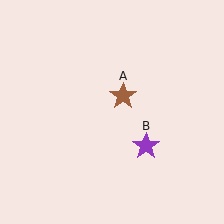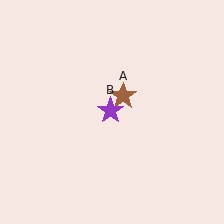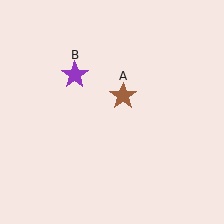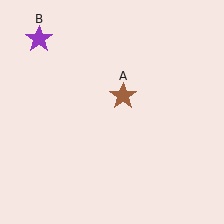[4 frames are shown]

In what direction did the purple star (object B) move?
The purple star (object B) moved up and to the left.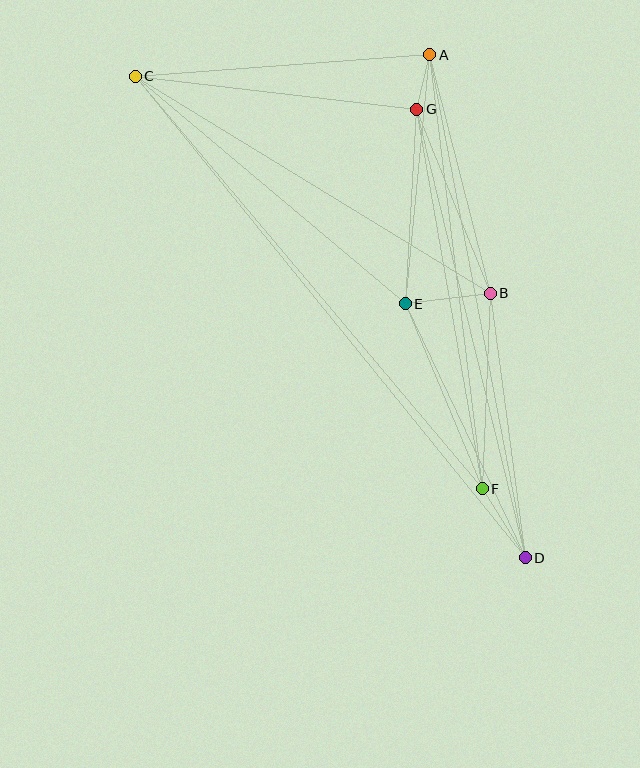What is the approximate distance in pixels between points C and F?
The distance between C and F is approximately 539 pixels.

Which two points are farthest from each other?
Points C and D are farthest from each other.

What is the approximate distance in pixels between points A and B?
The distance between A and B is approximately 246 pixels.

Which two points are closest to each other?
Points A and G are closest to each other.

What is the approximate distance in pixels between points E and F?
The distance between E and F is approximately 200 pixels.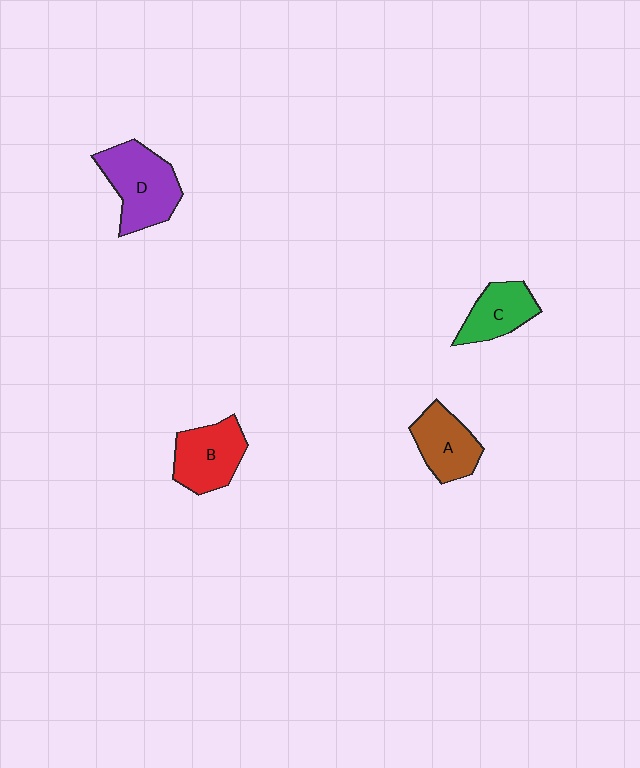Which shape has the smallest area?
Shape C (green).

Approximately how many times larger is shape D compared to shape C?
Approximately 1.5 times.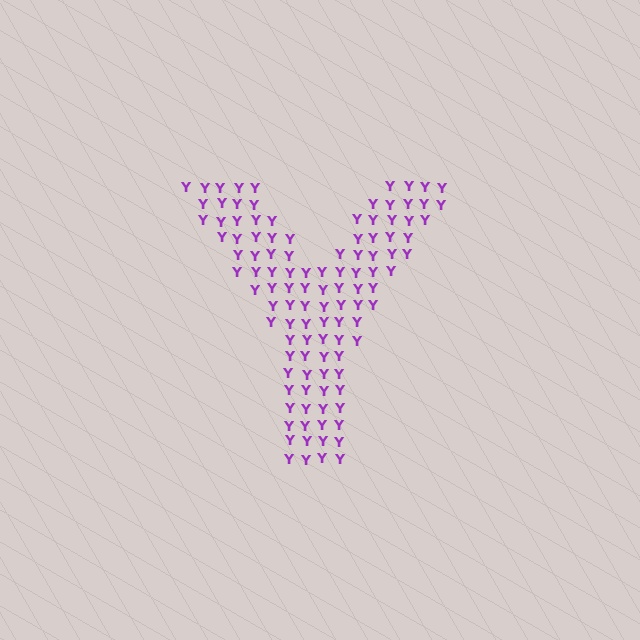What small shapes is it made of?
It is made of small letter Y's.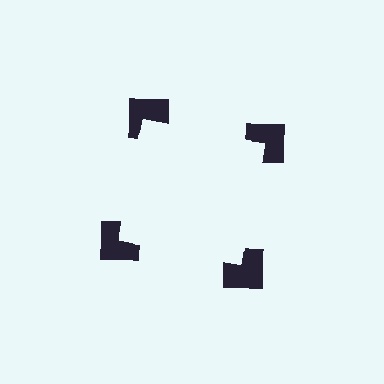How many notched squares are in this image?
There are 4 — one at each vertex of the illusory square.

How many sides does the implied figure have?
4 sides.